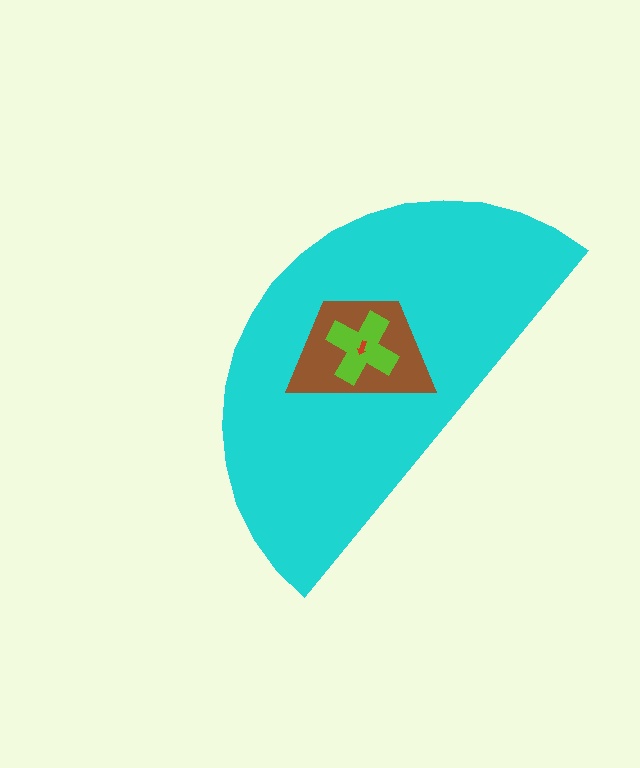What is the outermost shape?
The cyan semicircle.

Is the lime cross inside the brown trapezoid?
Yes.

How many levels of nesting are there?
4.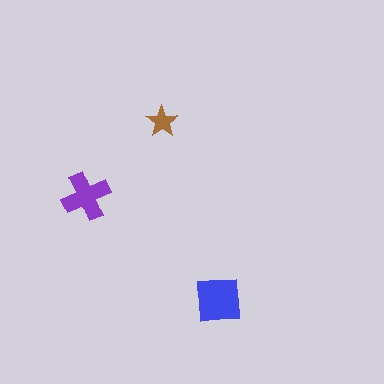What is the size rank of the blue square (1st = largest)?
1st.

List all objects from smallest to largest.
The brown star, the purple cross, the blue square.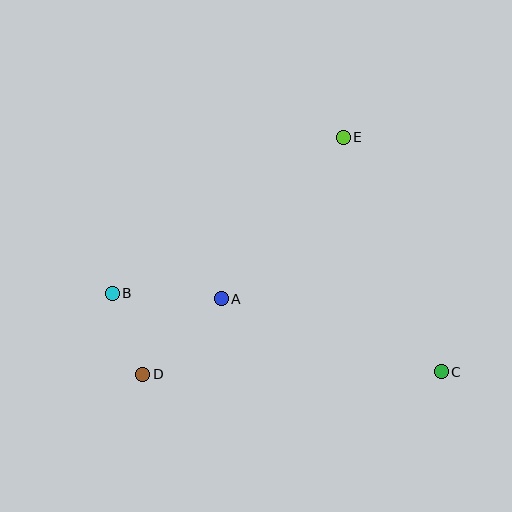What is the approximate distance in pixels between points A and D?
The distance between A and D is approximately 109 pixels.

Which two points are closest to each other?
Points B and D are closest to each other.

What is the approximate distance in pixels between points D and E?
The distance between D and E is approximately 311 pixels.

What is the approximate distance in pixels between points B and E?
The distance between B and E is approximately 279 pixels.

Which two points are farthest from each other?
Points B and C are farthest from each other.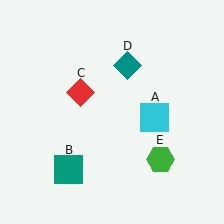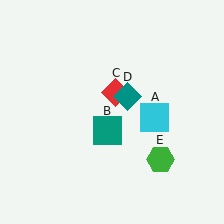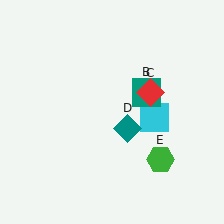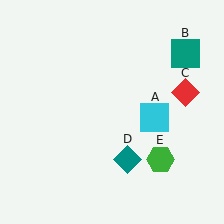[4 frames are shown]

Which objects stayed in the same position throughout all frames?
Cyan square (object A) and green hexagon (object E) remained stationary.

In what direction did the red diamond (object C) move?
The red diamond (object C) moved right.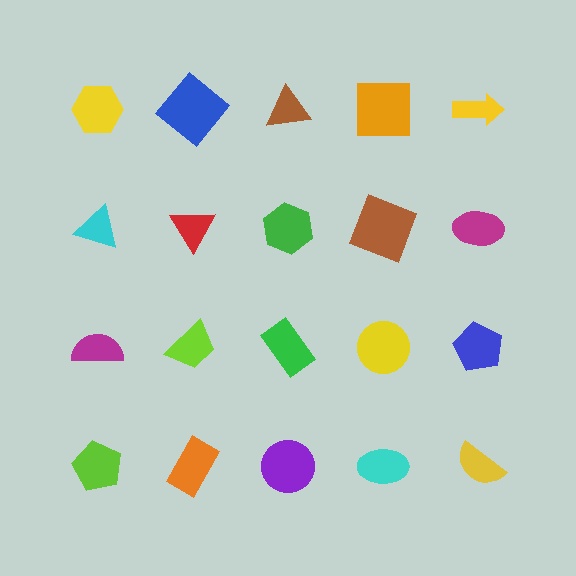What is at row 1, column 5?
A yellow arrow.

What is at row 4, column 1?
A lime pentagon.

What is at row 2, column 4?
A brown square.